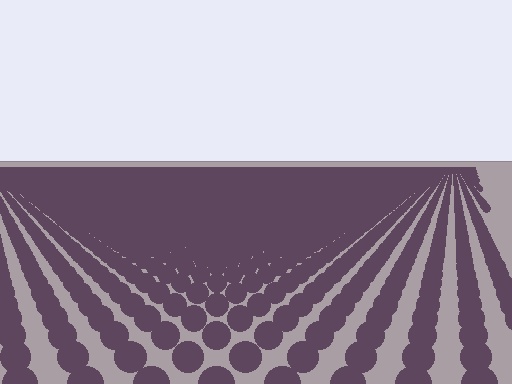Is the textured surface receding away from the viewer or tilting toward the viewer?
The surface is receding away from the viewer. Texture elements get smaller and denser toward the top.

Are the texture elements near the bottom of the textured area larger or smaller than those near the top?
Larger. Near the bottom, elements are closer to the viewer and appear at a bigger on-screen size.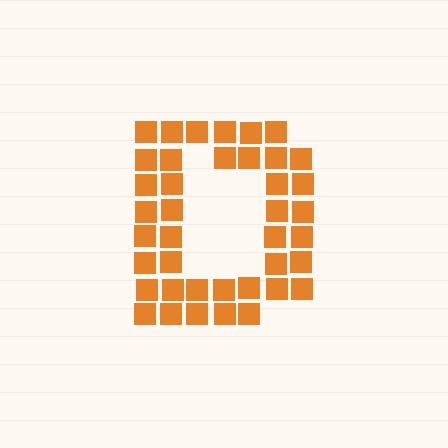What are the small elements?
The small elements are squares.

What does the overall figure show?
The overall figure shows the letter D.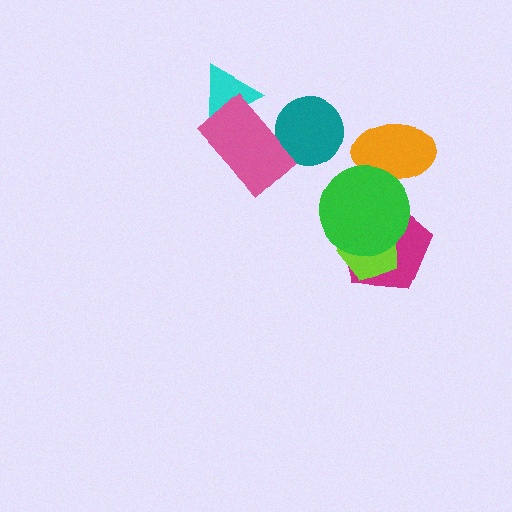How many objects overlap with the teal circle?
1 object overlaps with the teal circle.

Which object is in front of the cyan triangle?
The pink rectangle is in front of the cyan triangle.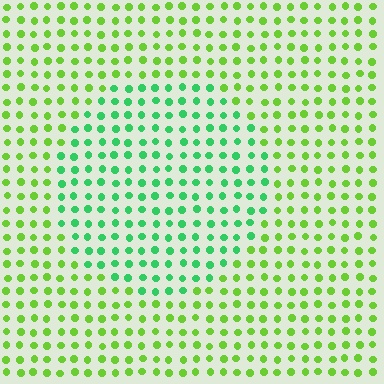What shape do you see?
I see a circle.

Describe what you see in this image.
The image is filled with small lime elements in a uniform arrangement. A circle-shaped region is visible where the elements are tinted to a slightly different hue, forming a subtle color boundary.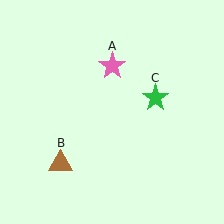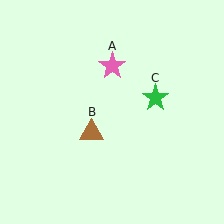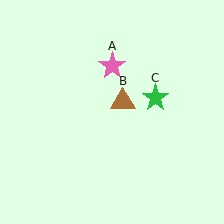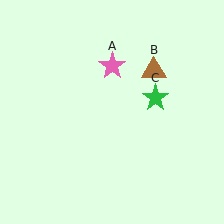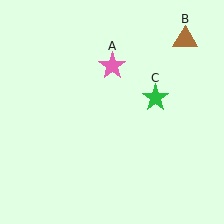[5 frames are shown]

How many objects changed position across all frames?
1 object changed position: brown triangle (object B).